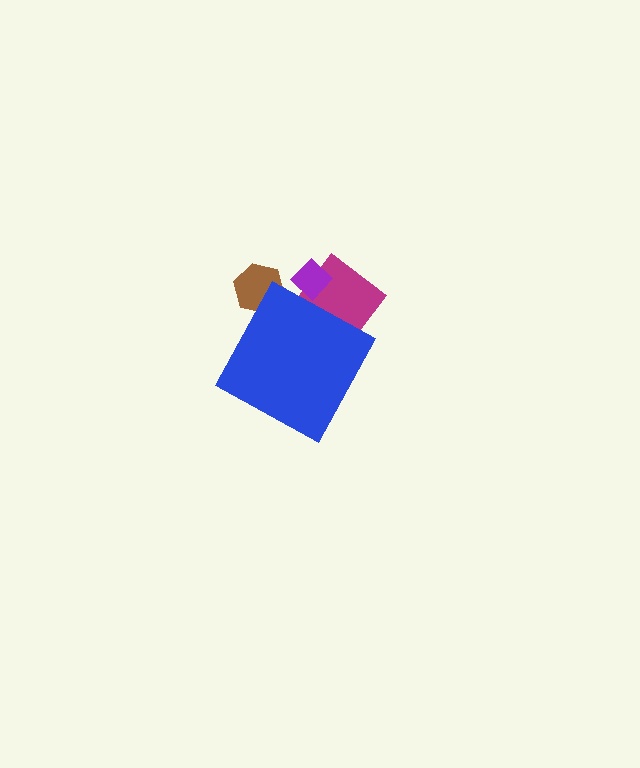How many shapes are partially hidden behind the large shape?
3 shapes are partially hidden.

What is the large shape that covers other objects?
A blue diamond.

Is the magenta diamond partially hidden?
Yes, the magenta diamond is partially hidden behind the blue diamond.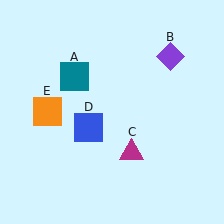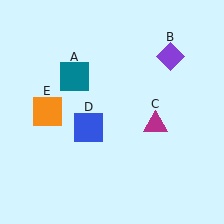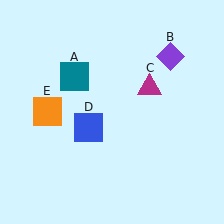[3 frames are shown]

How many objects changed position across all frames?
1 object changed position: magenta triangle (object C).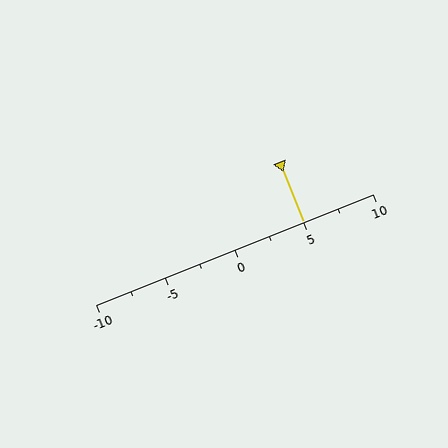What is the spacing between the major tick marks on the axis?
The major ticks are spaced 5 apart.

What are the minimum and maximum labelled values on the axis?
The axis runs from -10 to 10.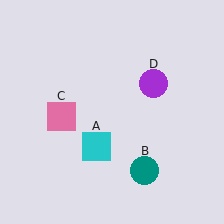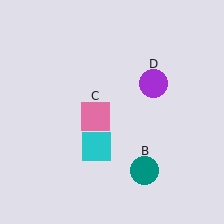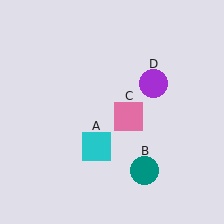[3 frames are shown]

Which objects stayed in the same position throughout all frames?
Cyan square (object A) and teal circle (object B) and purple circle (object D) remained stationary.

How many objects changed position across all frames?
1 object changed position: pink square (object C).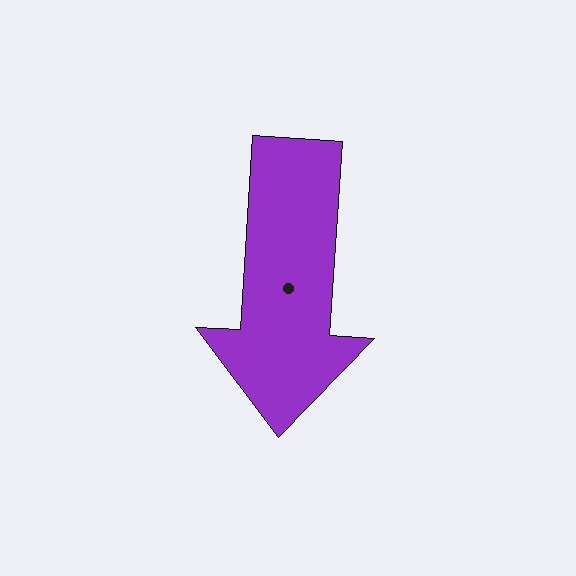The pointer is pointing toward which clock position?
Roughly 6 o'clock.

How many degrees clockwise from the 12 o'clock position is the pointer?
Approximately 184 degrees.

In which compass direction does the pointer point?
South.